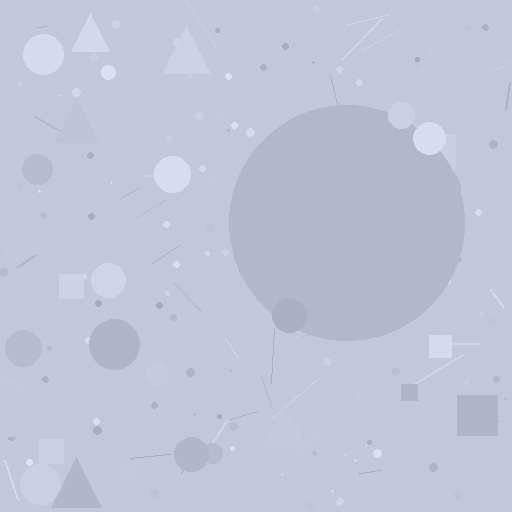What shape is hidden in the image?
A circle is hidden in the image.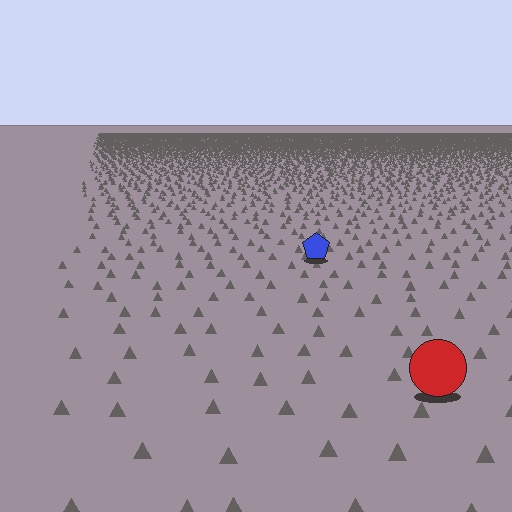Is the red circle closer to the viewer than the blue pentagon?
Yes. The red circle is closer — you can tell from the texture gradient: the ground texture is coarser near it.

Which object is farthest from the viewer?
The blue pentagon is farthest from the viewer. It appears smaller and the ground texture around it is denser.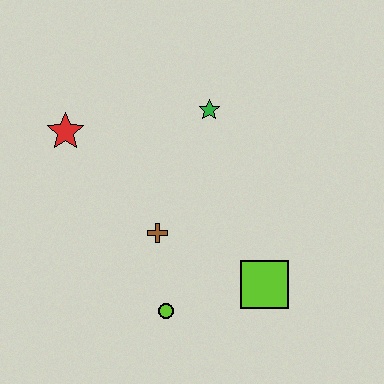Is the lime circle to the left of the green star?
Yes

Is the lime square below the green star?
Yes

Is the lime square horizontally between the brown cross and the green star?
No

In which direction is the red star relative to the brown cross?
The red star is above the brown cross.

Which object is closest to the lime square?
The lime circle is closest to the lime square.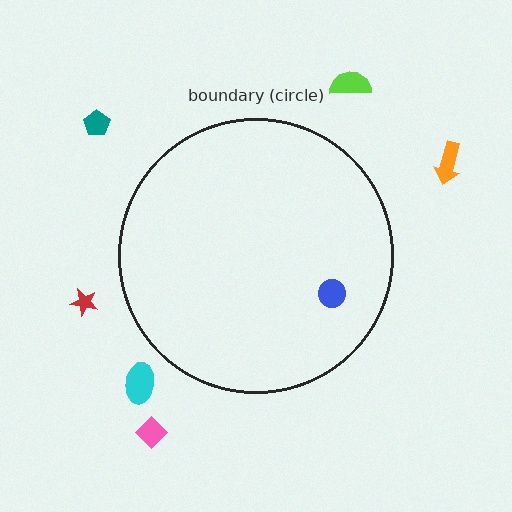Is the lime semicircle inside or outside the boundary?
Outside.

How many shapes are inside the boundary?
1 inside, 6 outside.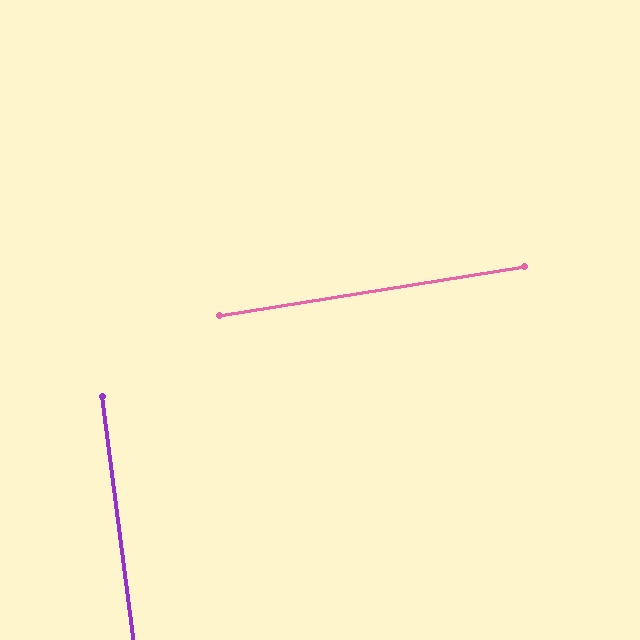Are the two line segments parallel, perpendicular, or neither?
Perpendicular — they meet at approximately 88°.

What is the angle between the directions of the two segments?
Approximately 88 degrees.